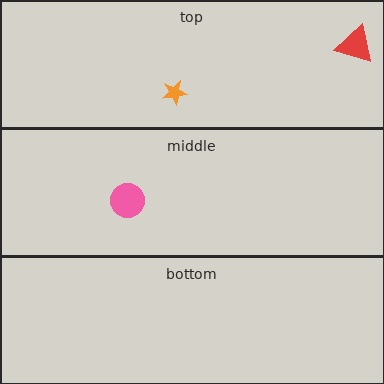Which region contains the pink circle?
The middle region.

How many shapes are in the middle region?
1.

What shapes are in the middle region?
The pink circle.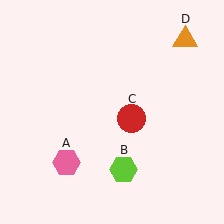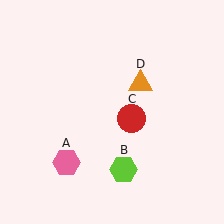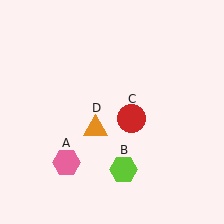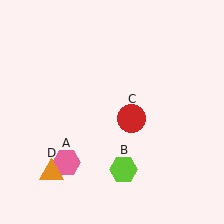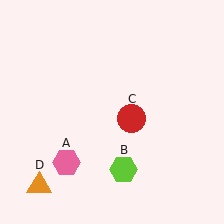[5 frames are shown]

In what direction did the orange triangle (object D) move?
The orange triangle (object D) moved down and to the left.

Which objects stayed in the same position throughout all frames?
Pink hexagon (object A) and lime hexagon (object B) and red circle (object C) remained stationary.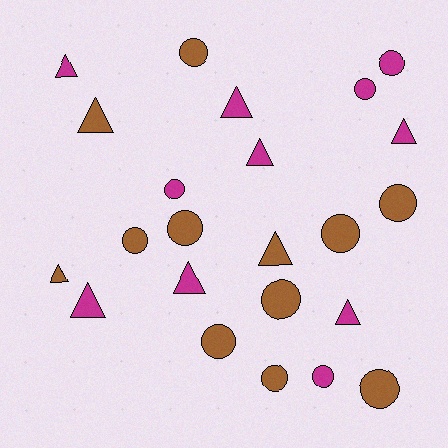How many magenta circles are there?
There are 4 magenta circles.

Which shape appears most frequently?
Circle, with 13 objects.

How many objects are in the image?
There are 23 objects.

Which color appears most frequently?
Brown, with 12 objects.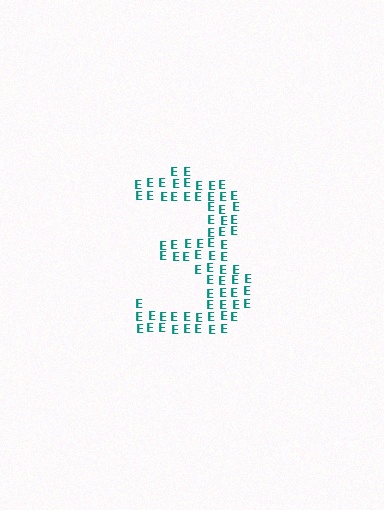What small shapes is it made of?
It is made of small letter E's.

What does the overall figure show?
The overall figure shows the digit 3.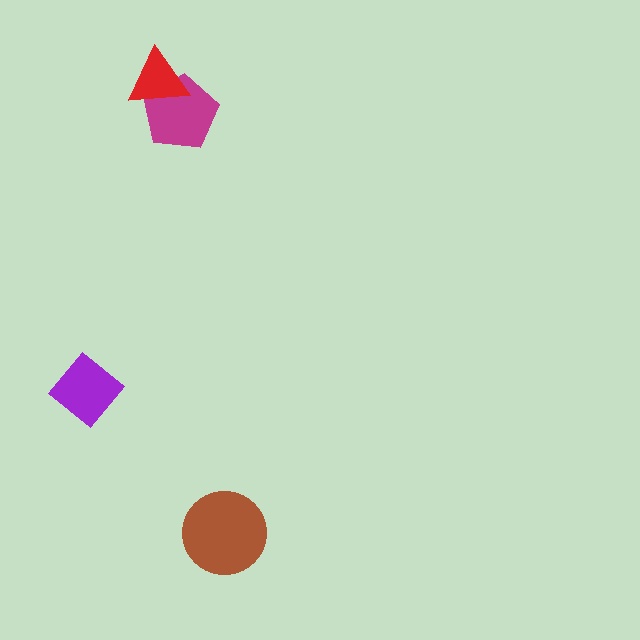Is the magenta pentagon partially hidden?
Yes, it is partially covered by another shape.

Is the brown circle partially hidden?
No, no other shape covers it.